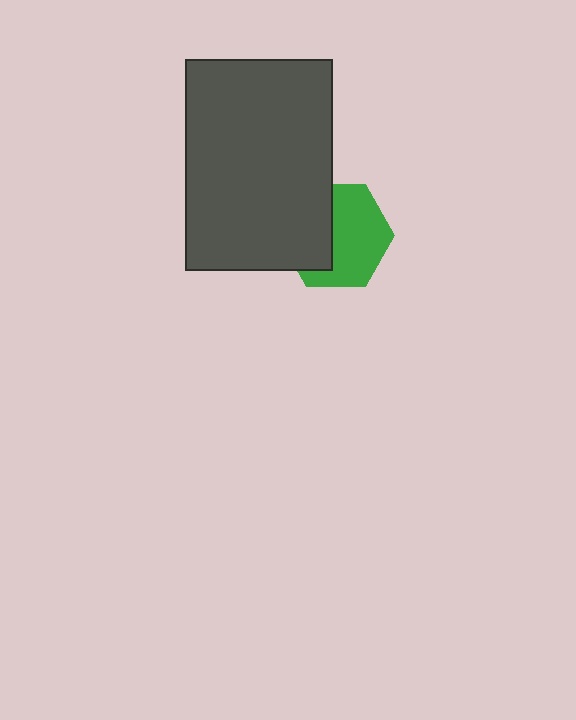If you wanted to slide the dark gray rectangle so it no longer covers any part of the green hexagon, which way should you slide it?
Slide it left — that is the most direct way to separate the two shapes.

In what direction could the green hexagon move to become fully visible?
The green hexagon could move right. That would shift it out from behind the dark gray rectangle entirely.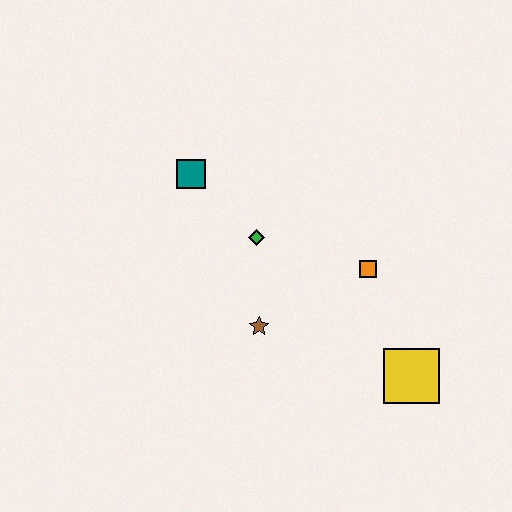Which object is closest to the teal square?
The green diamond is closest to the teal square.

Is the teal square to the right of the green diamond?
No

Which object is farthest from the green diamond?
The yellow square is farthest from the green diamond.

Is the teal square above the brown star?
Yes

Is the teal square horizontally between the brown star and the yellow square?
No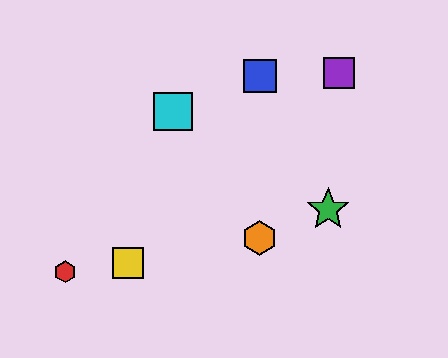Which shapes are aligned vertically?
The blue square, the orange hexagon are aligned vertically.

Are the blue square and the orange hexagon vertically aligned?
Yes, both are at x≈260.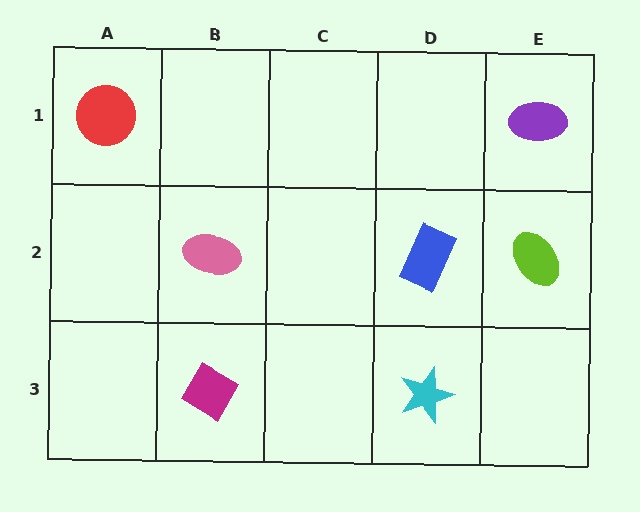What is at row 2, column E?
A lime ellipse.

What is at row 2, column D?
A blue rectangle.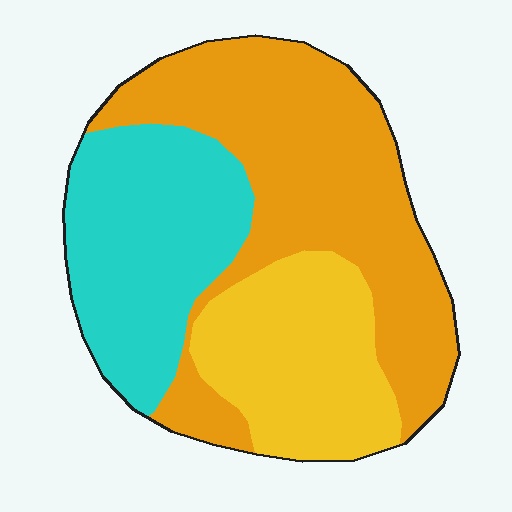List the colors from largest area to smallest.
From largest to smallest: orange, cyan, yellow.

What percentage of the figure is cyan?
Cyan covers 29% of the figure.